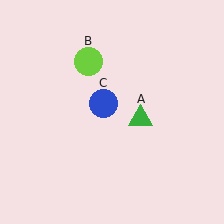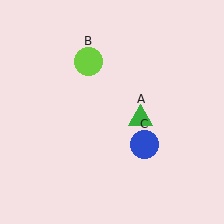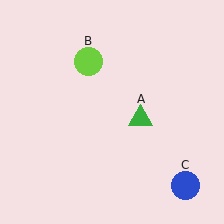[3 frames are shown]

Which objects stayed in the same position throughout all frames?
Green triangle (object A) and lime circle (object B) remained stationary.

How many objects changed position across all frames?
1 object changed position: blue circle (object C).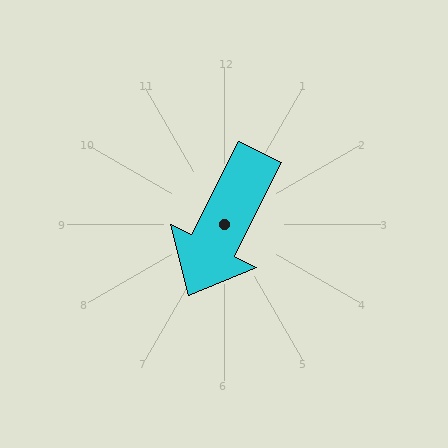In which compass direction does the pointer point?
Southwest.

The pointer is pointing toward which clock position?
Roughly 7 o'clock.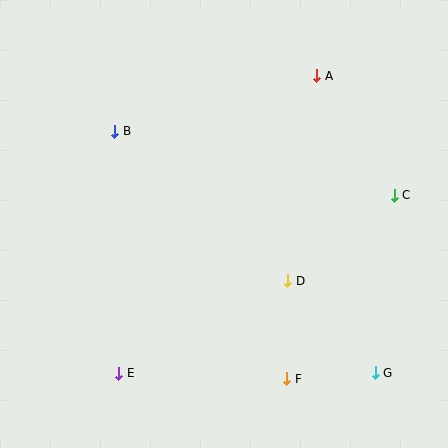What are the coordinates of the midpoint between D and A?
The midpoint between D and A is at (302, 178).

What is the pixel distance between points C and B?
The distance between C and B is 287 pixels.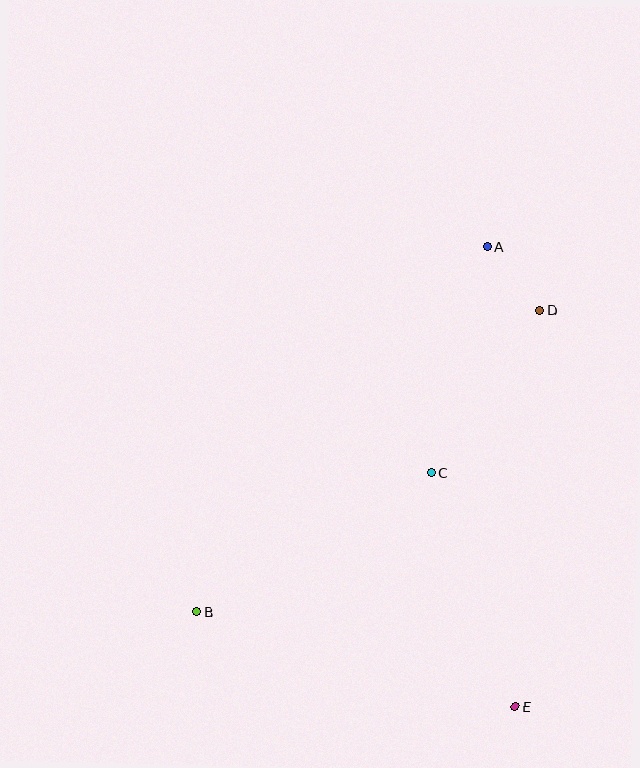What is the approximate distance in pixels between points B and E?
The distance between B and E is approximately 332 pixels.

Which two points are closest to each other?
Points A and D are closest to each other.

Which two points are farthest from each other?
Points A and B are farthest from each other.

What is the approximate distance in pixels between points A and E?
The distance between A and E is approximately 461 pixels.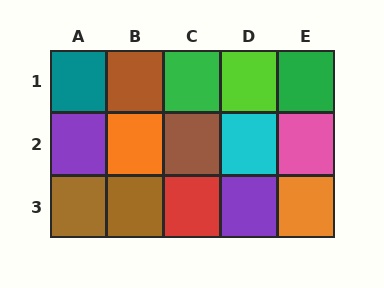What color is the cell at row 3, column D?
Purple.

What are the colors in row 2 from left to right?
Purple, orange, brown, cyan, pink.